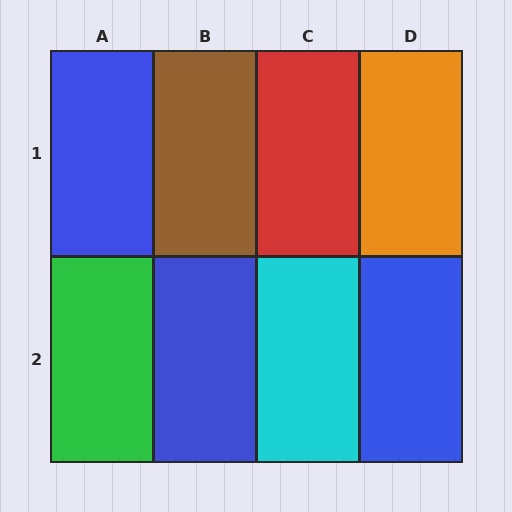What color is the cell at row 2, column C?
Cyan.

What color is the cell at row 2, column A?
Green.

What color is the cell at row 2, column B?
Blue.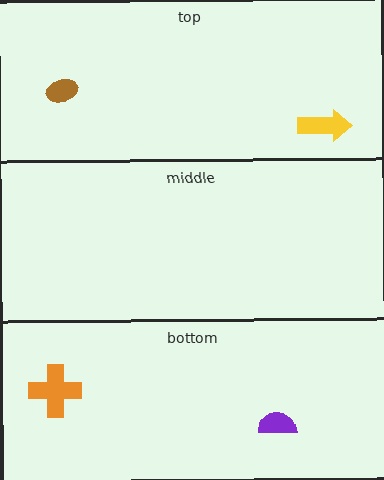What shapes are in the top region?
The brown ellipse, the yellow arrow.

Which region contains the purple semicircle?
The bottom region.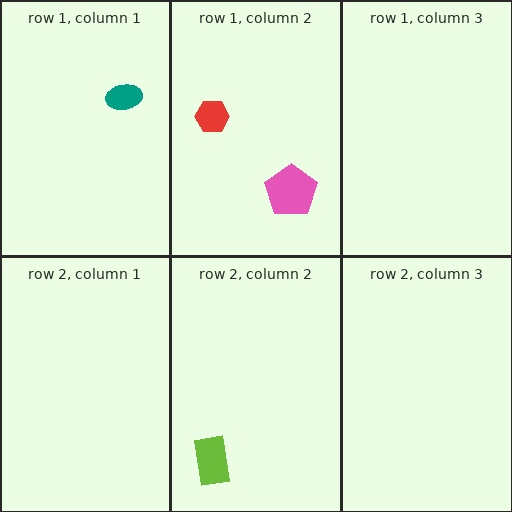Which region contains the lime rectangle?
The row 2, column 2 region.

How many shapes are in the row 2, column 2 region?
1.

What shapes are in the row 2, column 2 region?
The lime rectangle.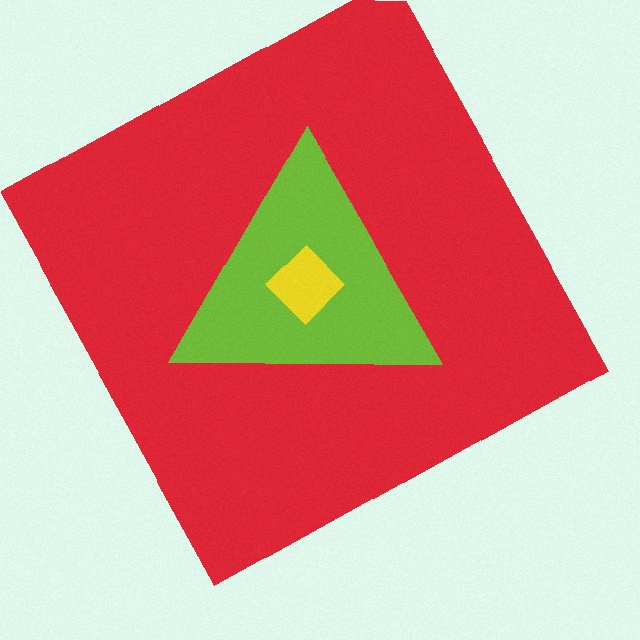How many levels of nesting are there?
3.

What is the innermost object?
The yellow diamond.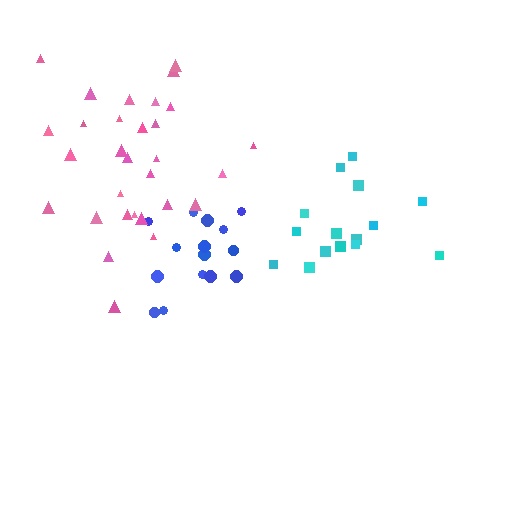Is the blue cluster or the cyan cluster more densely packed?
Blue.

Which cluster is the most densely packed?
Blue.